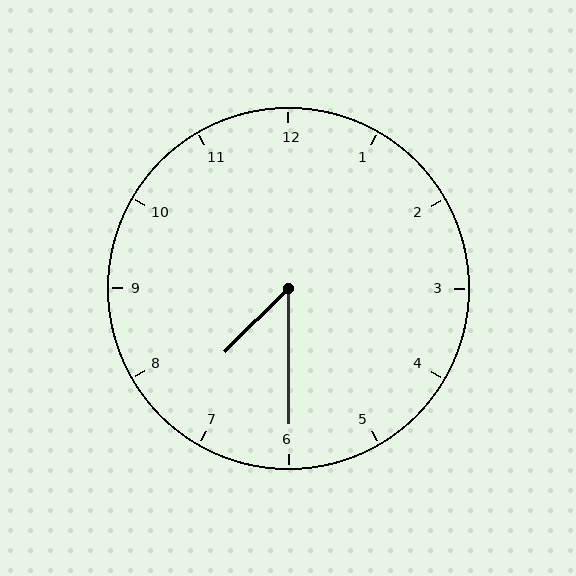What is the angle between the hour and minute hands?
Approximately 45 degrees.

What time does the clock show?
7:30.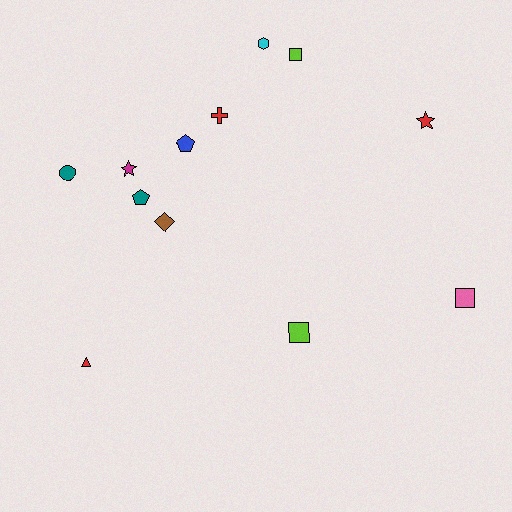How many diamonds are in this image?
There is 1 diamond.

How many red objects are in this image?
There are 3 red objects.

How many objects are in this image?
There are 12 objects.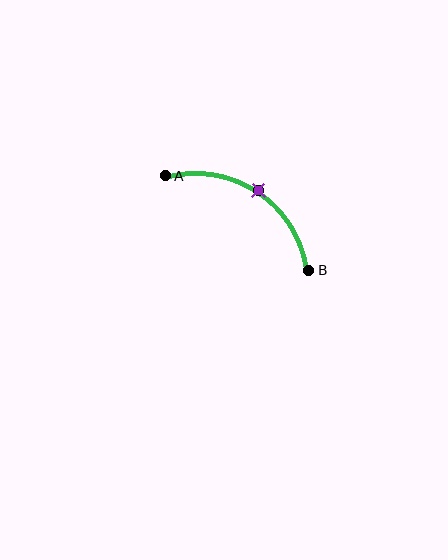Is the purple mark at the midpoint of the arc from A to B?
Yes. The purple mark lies on the arc at equal arc-length from both A and B — it is the arc midpoint.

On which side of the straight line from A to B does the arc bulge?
The arc bulges above the straight line connecting A and B.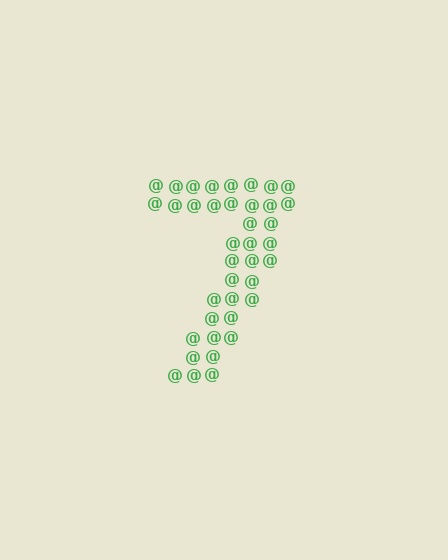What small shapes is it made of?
It is made of small at signs.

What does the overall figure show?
The overall figure shows the digit 7.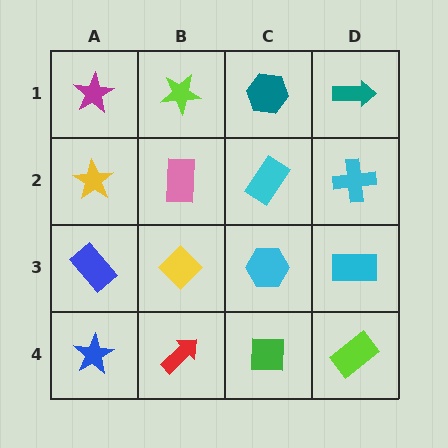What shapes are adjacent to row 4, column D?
A cyan rectangle (row 3, column D), a green square (row 4, column C).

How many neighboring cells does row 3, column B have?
4.